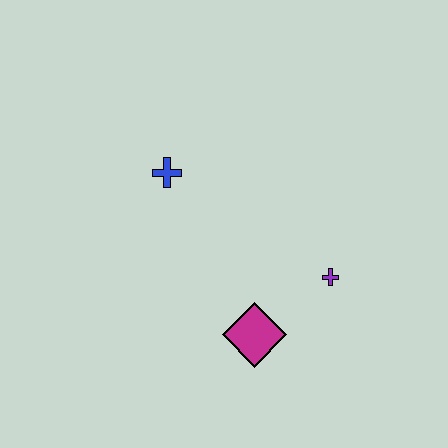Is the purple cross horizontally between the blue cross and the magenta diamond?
No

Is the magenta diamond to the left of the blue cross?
No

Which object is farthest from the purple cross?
The blue cross is farthest from the purple cross.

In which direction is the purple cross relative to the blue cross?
The purple cross is to the right of the blue cross.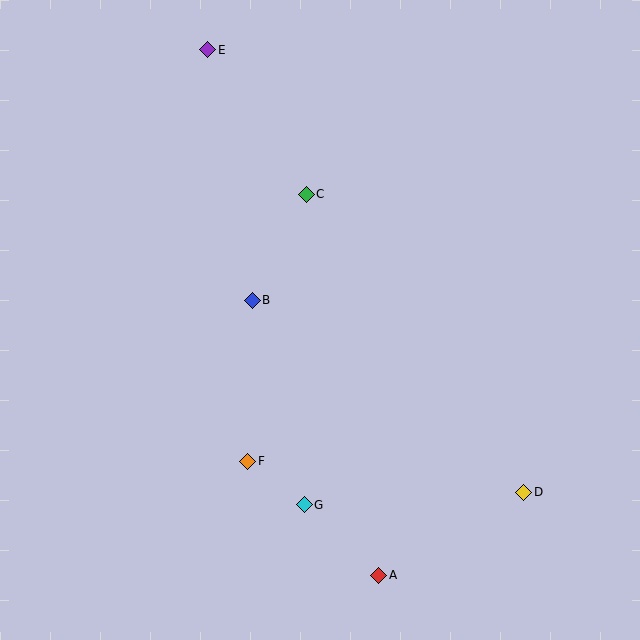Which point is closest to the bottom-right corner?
Point D is closest to the bottom-right corner.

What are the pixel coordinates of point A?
Point A is at (379, 575).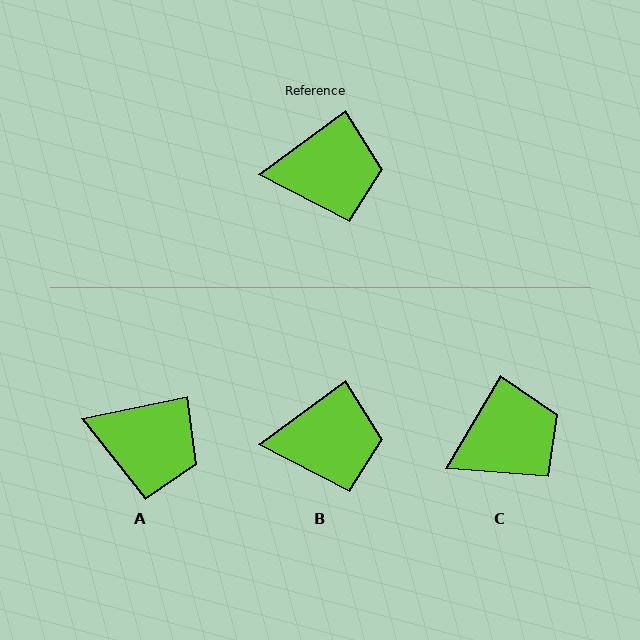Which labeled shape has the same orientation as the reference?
B.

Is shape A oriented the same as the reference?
No, it is off by about 24 degrees.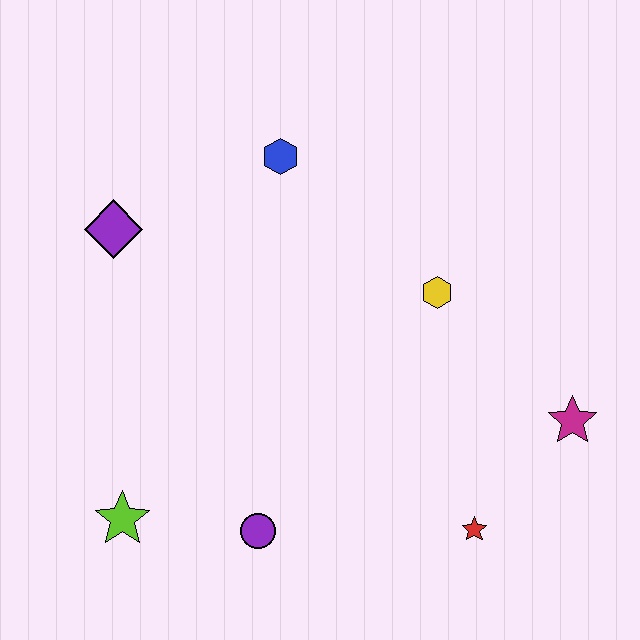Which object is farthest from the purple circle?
The blue hexagon is farthest from the purple circle.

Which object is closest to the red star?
The magenta star is closest to the red star.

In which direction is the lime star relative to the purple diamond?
The lime star is below the purple diamond.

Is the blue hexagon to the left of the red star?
Yes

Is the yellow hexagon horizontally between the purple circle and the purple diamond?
No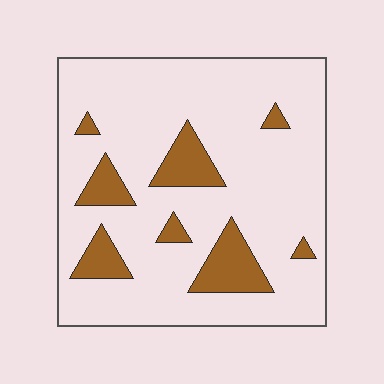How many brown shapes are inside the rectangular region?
8.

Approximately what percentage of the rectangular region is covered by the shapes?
Approximately 15%.